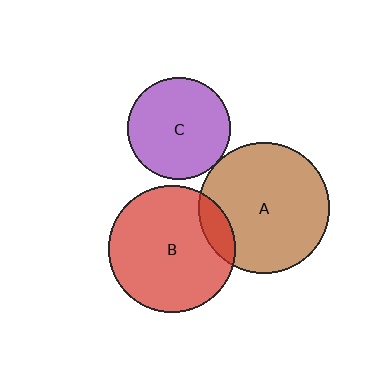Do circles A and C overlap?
Yes.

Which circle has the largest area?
Circle A (brown).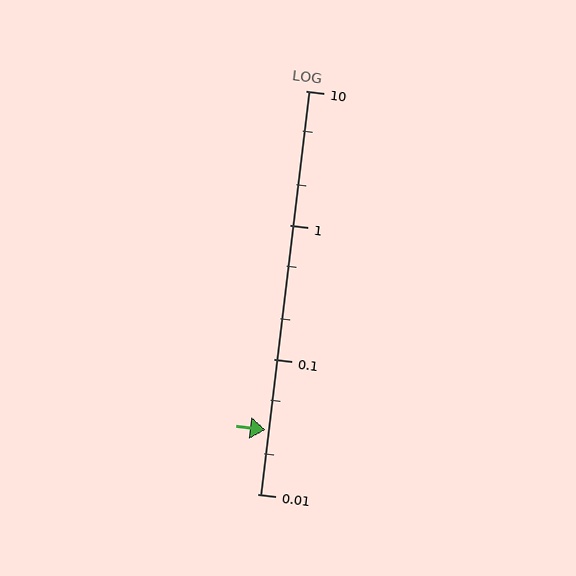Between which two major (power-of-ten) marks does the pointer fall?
The pointer is between 0.01 and 0.1.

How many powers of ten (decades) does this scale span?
The scale spans 3 decades, from 0.01 to 10.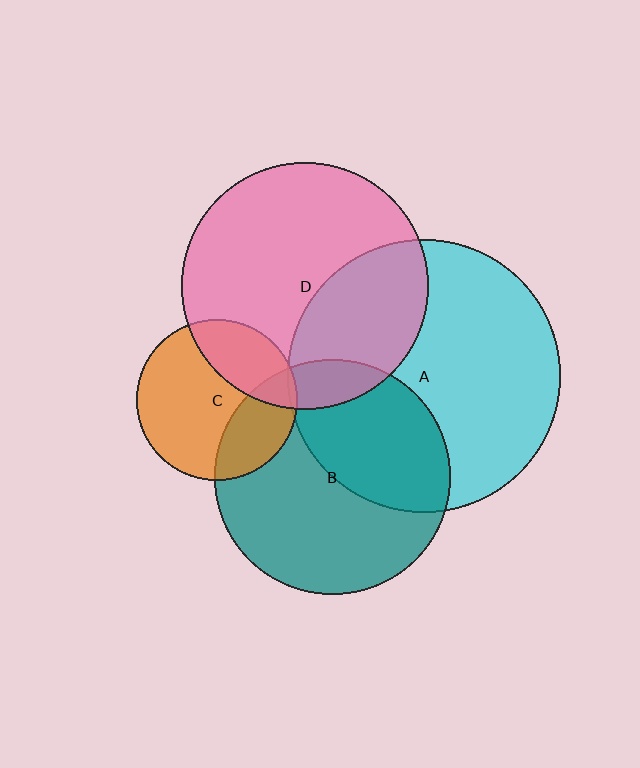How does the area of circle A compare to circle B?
Approximately 1.3 times.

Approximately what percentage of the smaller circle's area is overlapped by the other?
Approximately 10%.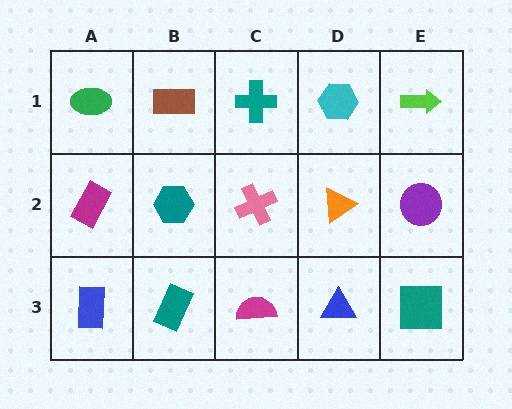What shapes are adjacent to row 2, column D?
A cyan hexagon (row 1, column D), a blue triangle (row 3, column D), a pink cross (row 2, column C), a purple circle (row 2, column E).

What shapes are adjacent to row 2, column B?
A brown rectangle (row 1, column B), a teal rectangle (row 3, column B), a magenta rectangle (row 2, column A), a pink cross (row 2, column C).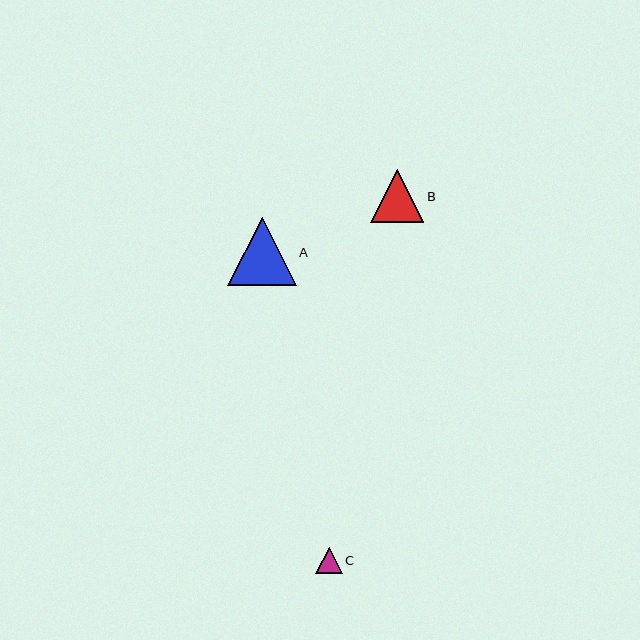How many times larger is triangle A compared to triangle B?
Triangle A is approximately 1.3 times the size of triangle B.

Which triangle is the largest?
Triangle A is the largest with a size of approximately 68 pixels.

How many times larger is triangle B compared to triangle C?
Triangle B is approximately 2.0 times the size of triangle C.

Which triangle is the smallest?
Triangle C is the smallest with a size of approximately 26 pixels.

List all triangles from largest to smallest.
From largest to smallest: A, B, C.